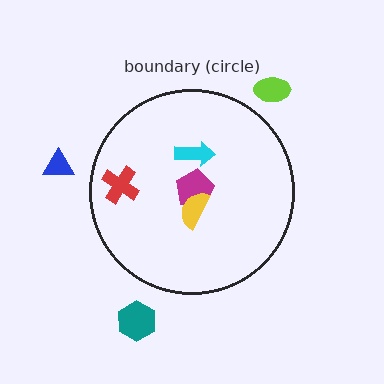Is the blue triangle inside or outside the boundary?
Outside.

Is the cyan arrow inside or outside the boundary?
Inside.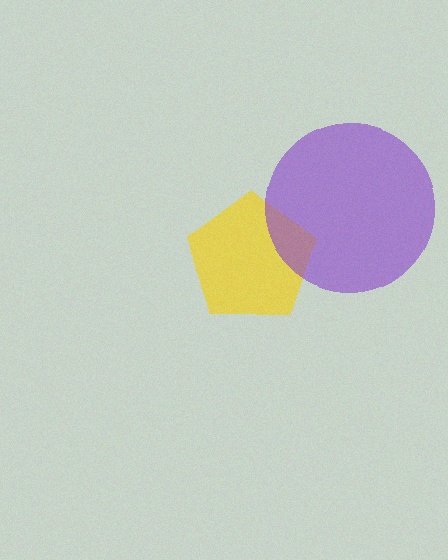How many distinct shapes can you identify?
There are 2 distinct shapes: a yellow pentagon, a purple circle.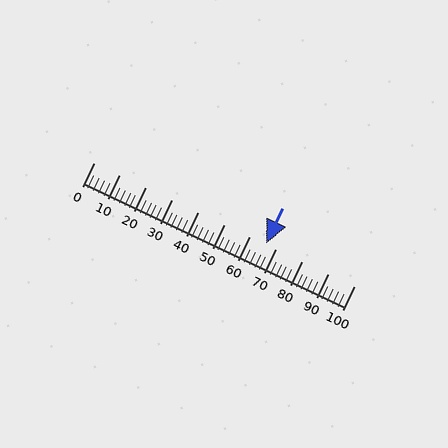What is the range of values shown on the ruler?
The ruler shows values from 0 to 100.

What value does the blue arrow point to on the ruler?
The blue arrow points to approximately 66.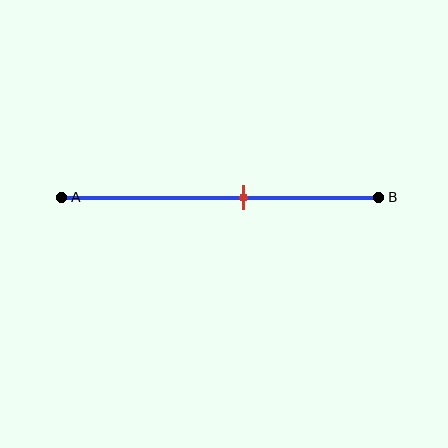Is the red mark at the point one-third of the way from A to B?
No, the mark is at about 55% from A, not at the 33% one-third point.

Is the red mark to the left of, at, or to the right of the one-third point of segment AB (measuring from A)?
The red mark is to the right of the one-third point of segment AB.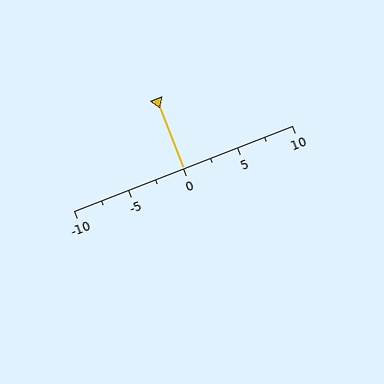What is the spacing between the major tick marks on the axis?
The major ticks are spaced 5 apart.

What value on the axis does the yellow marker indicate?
The marker indicates approximately 0.